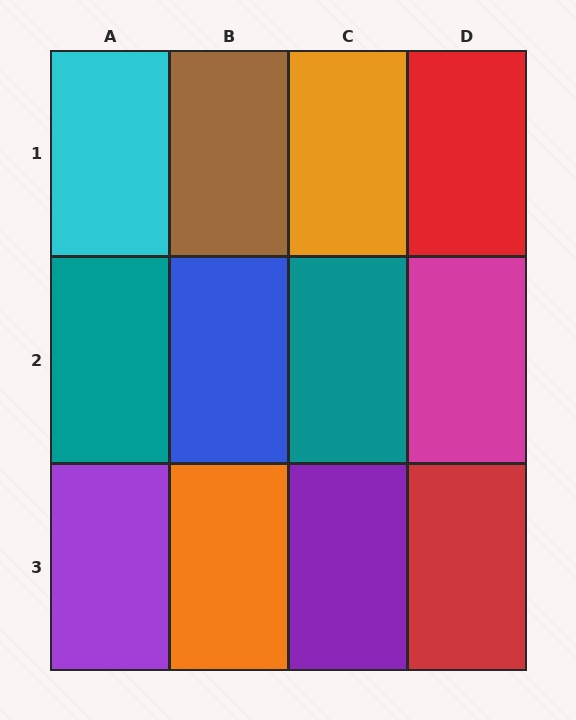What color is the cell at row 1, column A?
Cyan.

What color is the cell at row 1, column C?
Orange.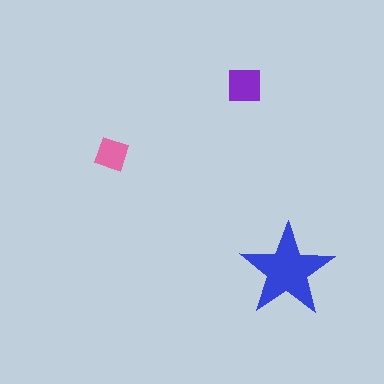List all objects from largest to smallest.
The blue star, the purple square, the pink diamond.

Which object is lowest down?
The blue star is bottommost.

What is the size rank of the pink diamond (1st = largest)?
3rd.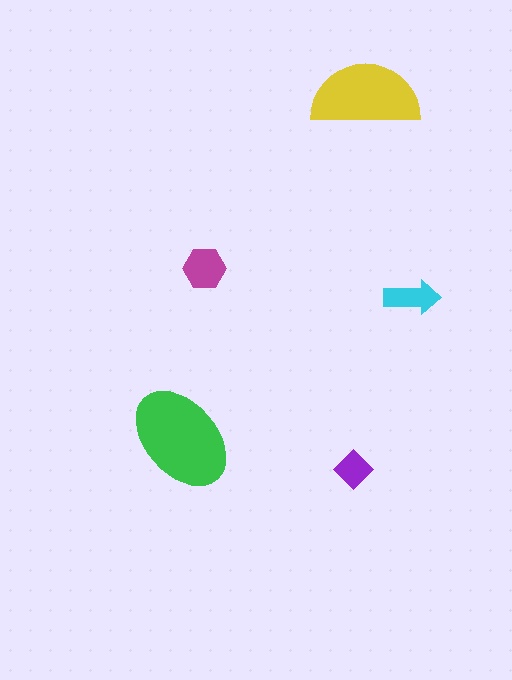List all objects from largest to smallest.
The green ellipse, the yellow semicircle, the magenta hexagon, the cyan arrow, the purple diamond.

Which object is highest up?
The yellow semicircle is topmost.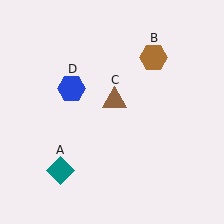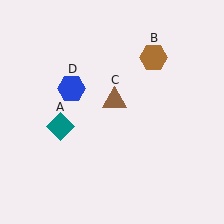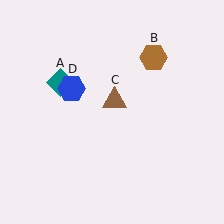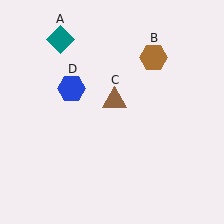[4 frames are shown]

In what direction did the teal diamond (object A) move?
The teal diamond (object A) moved up.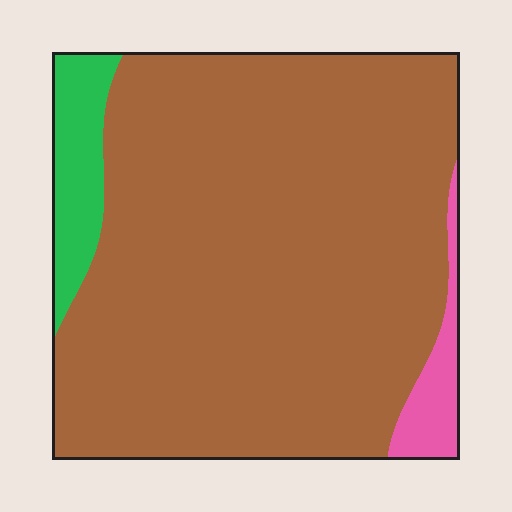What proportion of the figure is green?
Green covers 8% of the figure.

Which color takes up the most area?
Brown, at roughly 85%.